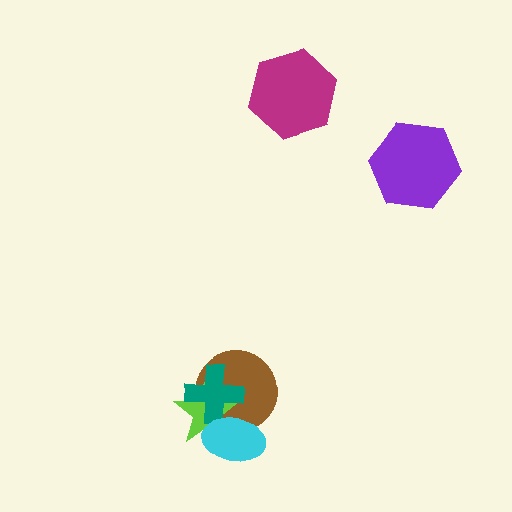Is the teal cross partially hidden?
Yes, it is partially covered by another shape.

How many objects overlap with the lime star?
3 objects overlap with the lime star.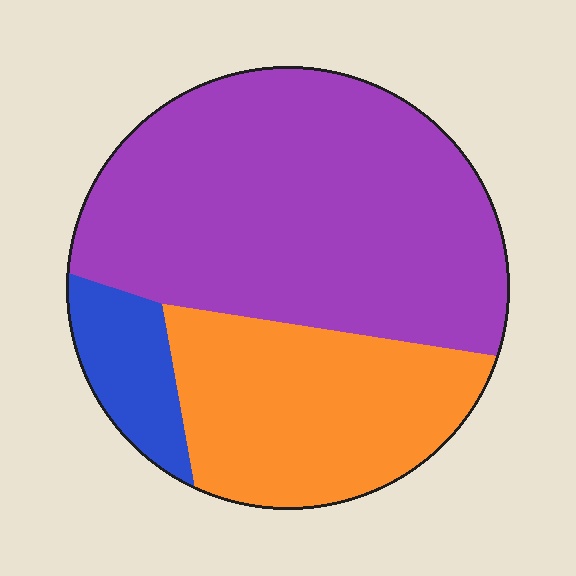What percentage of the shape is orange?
Orange covers around 30% of the shape.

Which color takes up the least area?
Blue, at roughly 10%.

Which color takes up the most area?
Purple, at roughly 60%.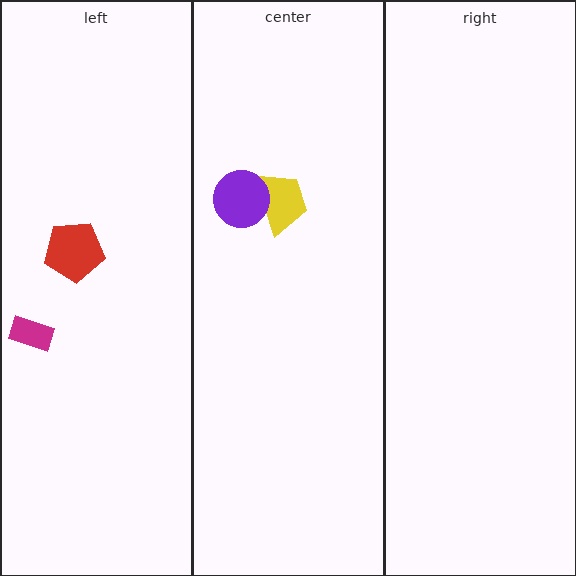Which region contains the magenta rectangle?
The left region.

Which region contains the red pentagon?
The left region.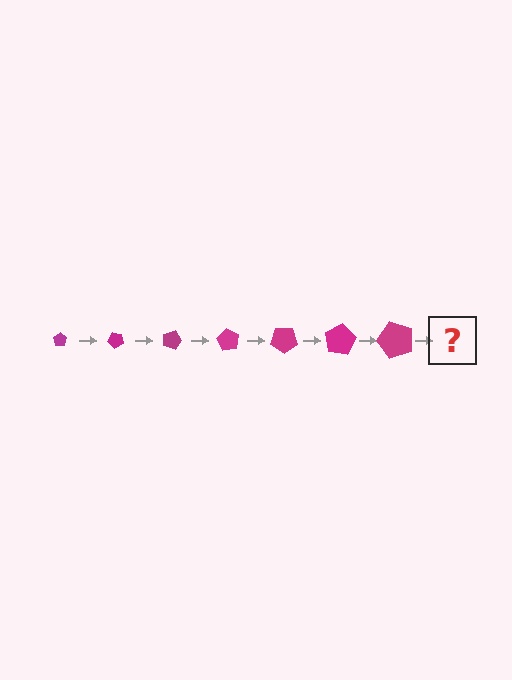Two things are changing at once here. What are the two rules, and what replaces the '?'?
The two rules are that the pentagon grows larger each step and it rotates 45 degrees each step. The '?' should be a pentagon, larger than the previous one and rotated 315 degrees from the start.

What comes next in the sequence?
The next element should be a pentagon, larger than the previous one and rotated 315 degrees from the start.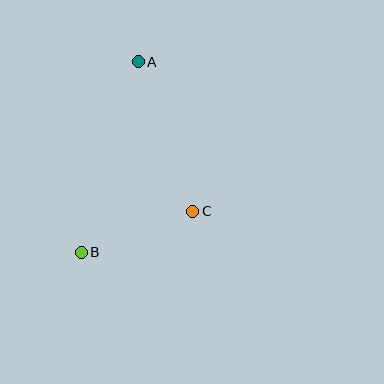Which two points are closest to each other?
Points B and C are closest to each other.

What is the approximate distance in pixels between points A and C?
The distance between A and C is approximately 159 pixels.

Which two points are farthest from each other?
Points A and B are farthest from each other.